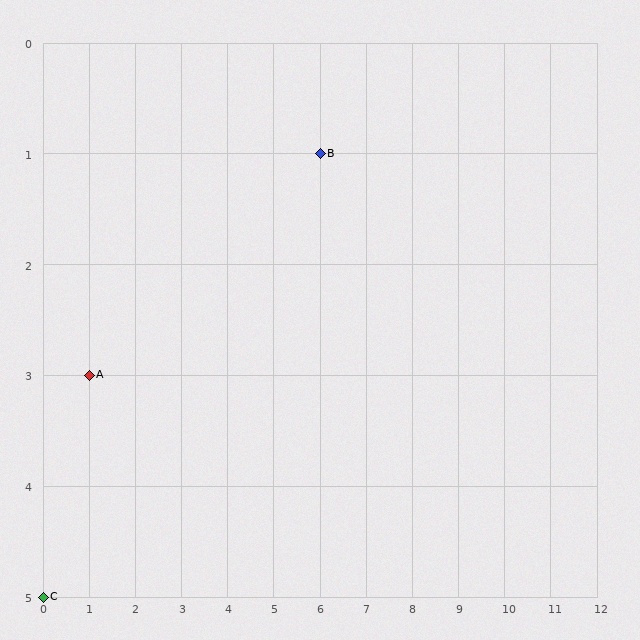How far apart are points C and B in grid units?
Points C and B are 6 columns and 4 rows apart (about 7.2 grid units diagonally).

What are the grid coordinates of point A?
Point A is at grid coordinates (1, 3).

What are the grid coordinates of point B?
Point B is at grid coordinates (6, 1).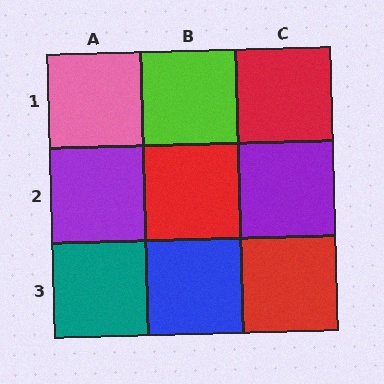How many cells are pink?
1 cell is pink.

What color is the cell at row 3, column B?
Blue.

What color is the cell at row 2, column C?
Purple.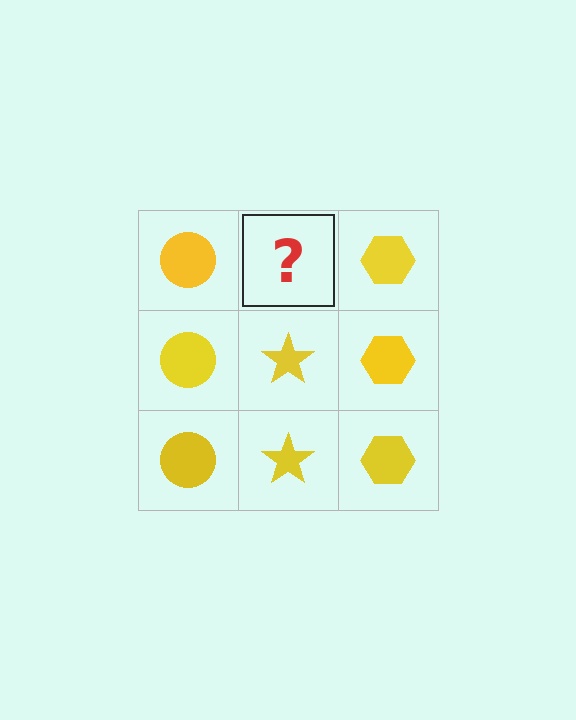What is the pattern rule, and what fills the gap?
The rule is that each column has a consistent shape. The gap should be filled with a yellow star.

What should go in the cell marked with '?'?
The missing cell should contain a yellow star.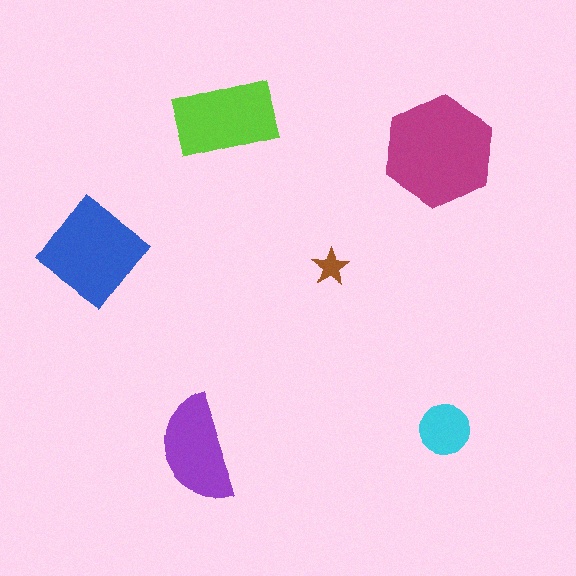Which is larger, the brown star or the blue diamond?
The blue diamond.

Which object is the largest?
The magenta hexagon.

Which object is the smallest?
The brown star.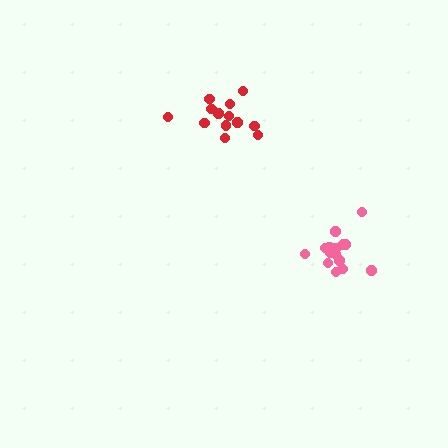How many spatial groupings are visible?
There are 2 spatial groupings.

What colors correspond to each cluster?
The clusters are colored: red, pink.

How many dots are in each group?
Group 1: 14 dots, Group 2: 15 dots (29 total).